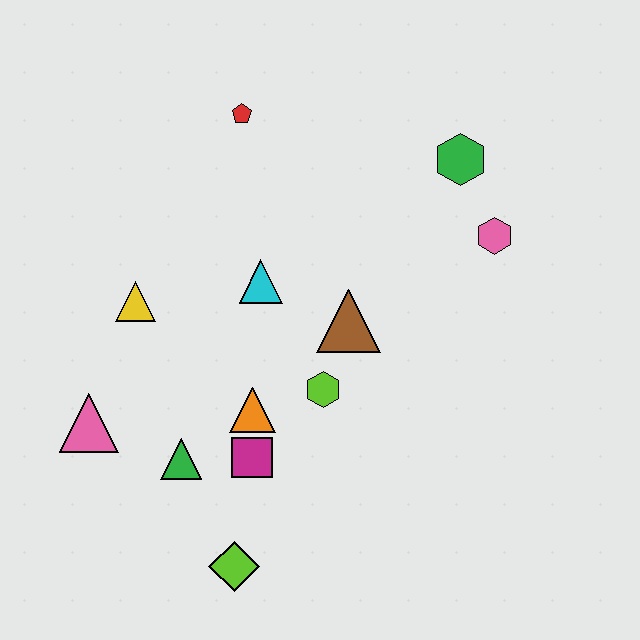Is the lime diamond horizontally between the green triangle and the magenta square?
Yes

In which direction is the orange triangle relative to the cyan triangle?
The orange triangle is below the cyan triangle.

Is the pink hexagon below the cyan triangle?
No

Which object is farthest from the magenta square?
The green hexagon is farthest from the magenta square.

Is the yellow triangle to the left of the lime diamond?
Yes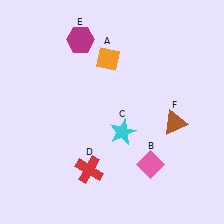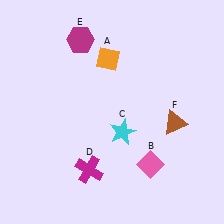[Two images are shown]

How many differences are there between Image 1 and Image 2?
There is 1 difference between the two images.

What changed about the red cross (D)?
In Image 1, D is red. In Image 2, it changed to magenta.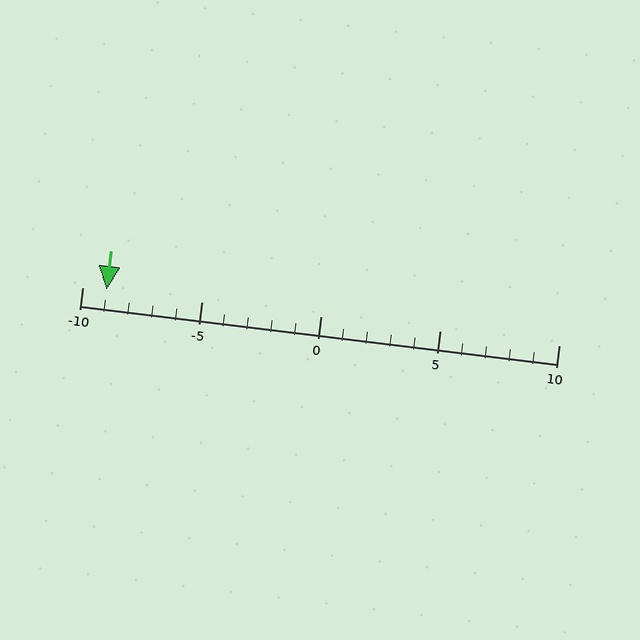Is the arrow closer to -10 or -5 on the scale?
The arrow is closer to -10.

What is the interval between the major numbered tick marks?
The major tick marks are spaced 5 units apart.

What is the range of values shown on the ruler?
The ruler shows values from -10 to 10.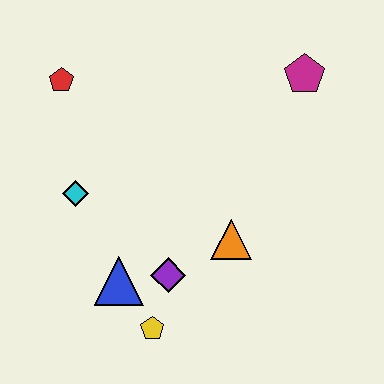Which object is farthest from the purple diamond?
The magenta pentagon is farthest from the purple diamond.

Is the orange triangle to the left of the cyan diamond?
No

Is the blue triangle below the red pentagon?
Yes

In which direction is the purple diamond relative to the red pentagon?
The purple diamond is below the red pentagon.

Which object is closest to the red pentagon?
The cyan diamond is closest to the red pentagon.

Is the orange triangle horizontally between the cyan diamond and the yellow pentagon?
No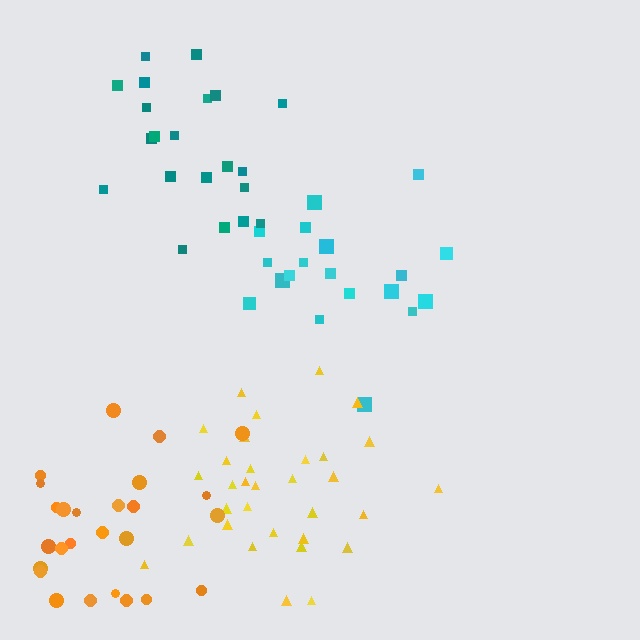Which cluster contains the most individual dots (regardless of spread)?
Yellow (32).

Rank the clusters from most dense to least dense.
teal, yellow, orange, cyan.